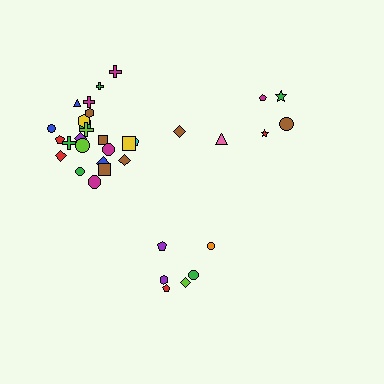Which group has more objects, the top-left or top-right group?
The top-left group.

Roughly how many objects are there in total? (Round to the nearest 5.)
Roughly 35 objects in total.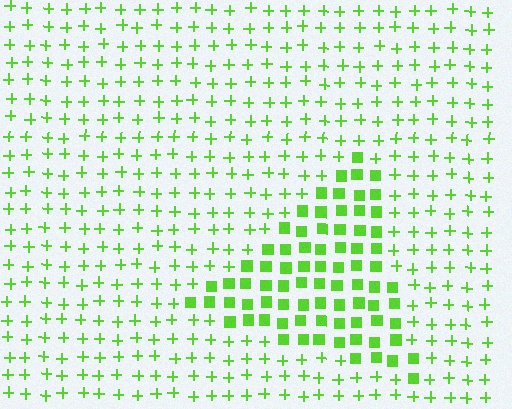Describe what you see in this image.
The image is filled with small lime elements arranged in a uniform grid. A triangle-shaped region contains squares, while the surrounding area contains plus signs. The boundary is defined purely by the change in element shape.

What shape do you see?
I see a triangle.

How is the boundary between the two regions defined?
The boundary is defined by a change in element shape: squares inside vs. plus signs outside. All elements share the same color and spacing.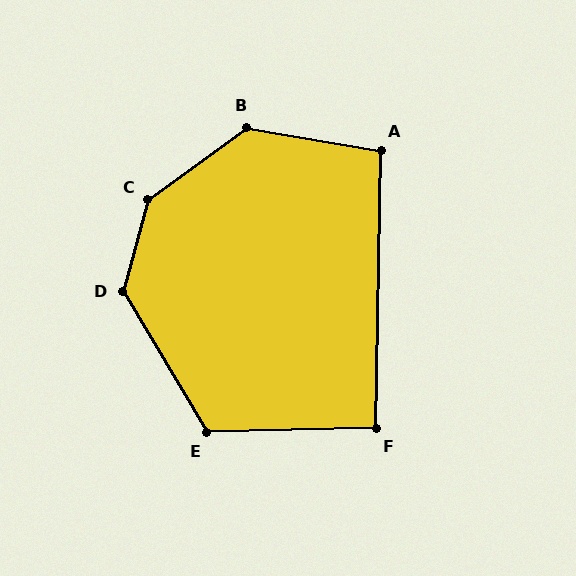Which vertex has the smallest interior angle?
F, at approximately 92 degrees.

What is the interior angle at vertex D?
Approximately 134 degrees (obtuse).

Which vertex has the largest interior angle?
C, at approximately 142 degrees.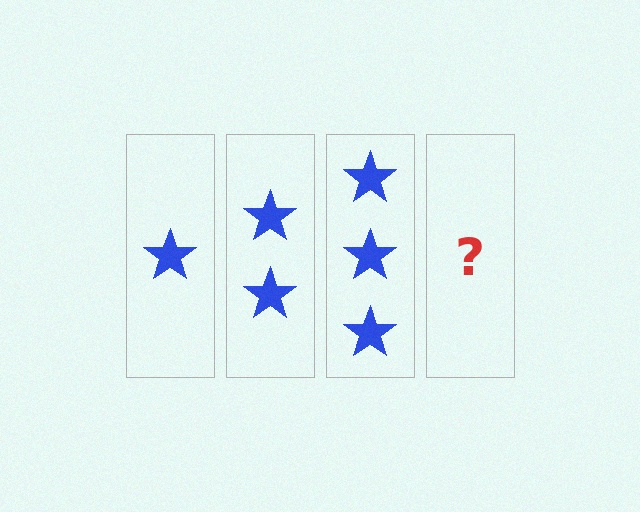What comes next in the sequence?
The next element should be 4 stars.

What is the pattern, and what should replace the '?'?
The pattern is that each step adds one more star. The '?' should be 4 stars.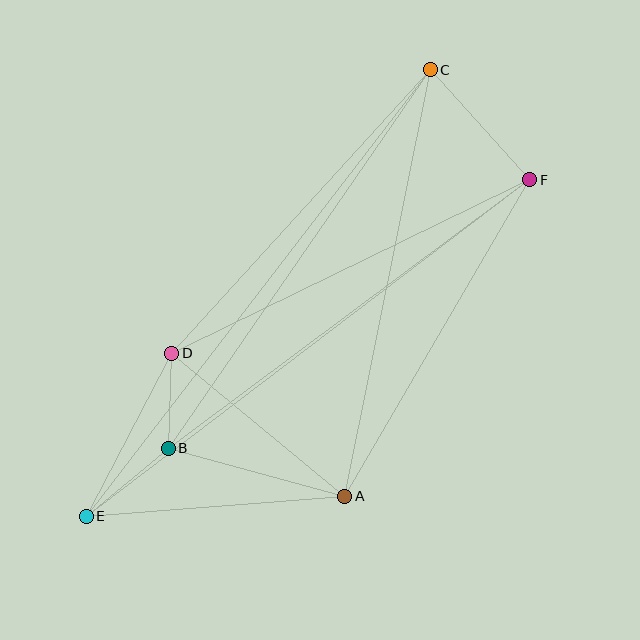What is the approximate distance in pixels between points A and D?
The distance between A and D is approximately 225 pixels.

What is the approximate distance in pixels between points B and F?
The distance between B and F is approximately 450 pixels.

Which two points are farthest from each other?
Points C and E are farthest from each other.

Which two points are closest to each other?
Points B and D are closest to each other.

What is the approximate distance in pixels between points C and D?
The distance between C and D is approximately 384 pixels.